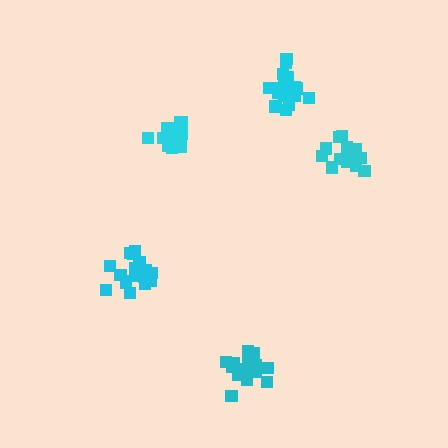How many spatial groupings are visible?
There are 5 spatial groupings.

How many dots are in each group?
Group 1: 18 dots, Group 2: 20 dots, Group 3: 16 dots, Group 4: 20 dots, Group 5: 18 dots (92 total).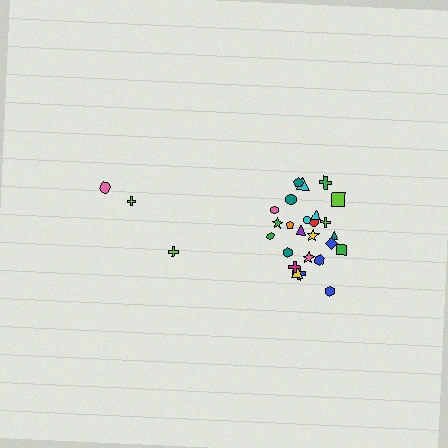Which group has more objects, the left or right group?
The right group.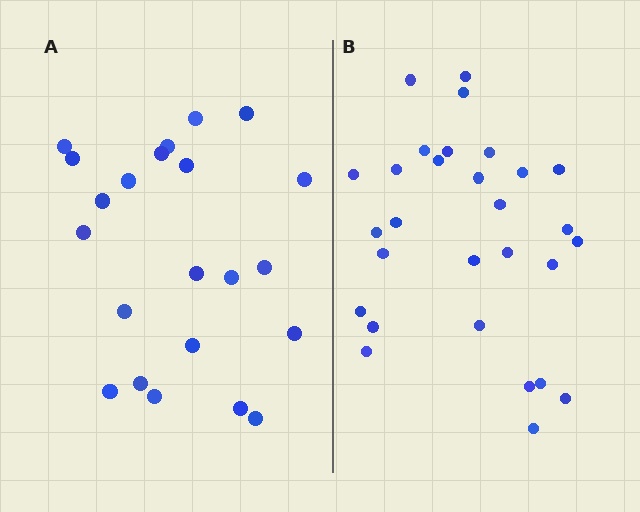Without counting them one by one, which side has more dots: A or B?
Region B (the right region) has more dots.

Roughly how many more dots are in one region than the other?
Region B has roughly 8 or so more dots than region A.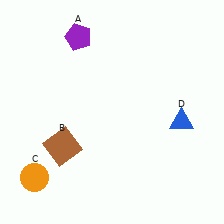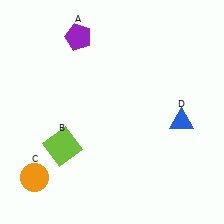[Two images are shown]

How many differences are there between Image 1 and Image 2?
There is 1 difference between the two images.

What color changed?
The square (B) changed from brown in Image 1 to lime in Image 2.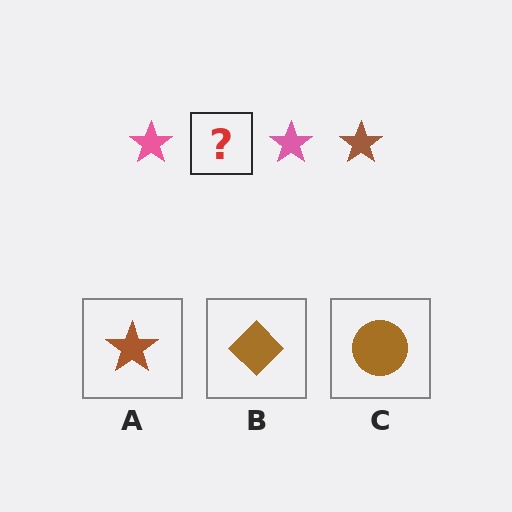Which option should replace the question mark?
Option A.